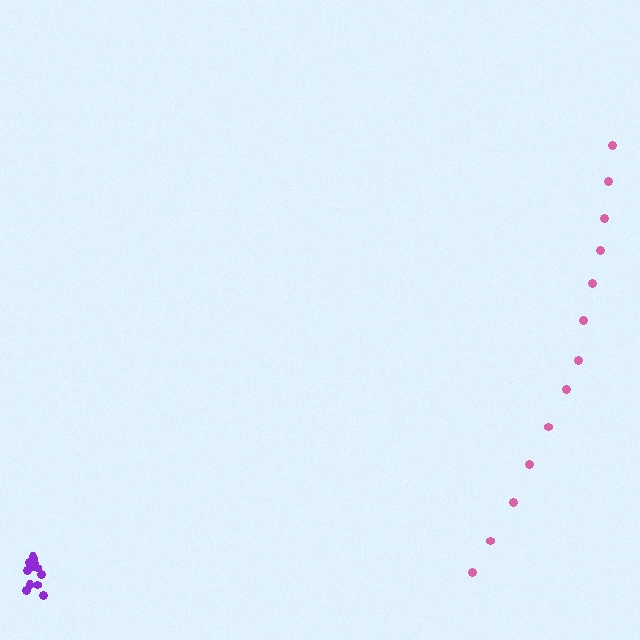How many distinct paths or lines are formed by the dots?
There are 2 distinct paths.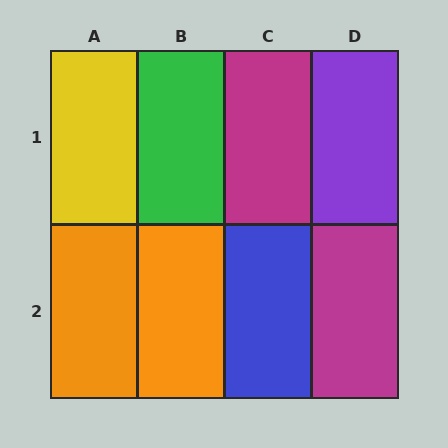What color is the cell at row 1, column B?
Green.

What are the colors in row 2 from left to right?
Orange, orange, blue, magenta.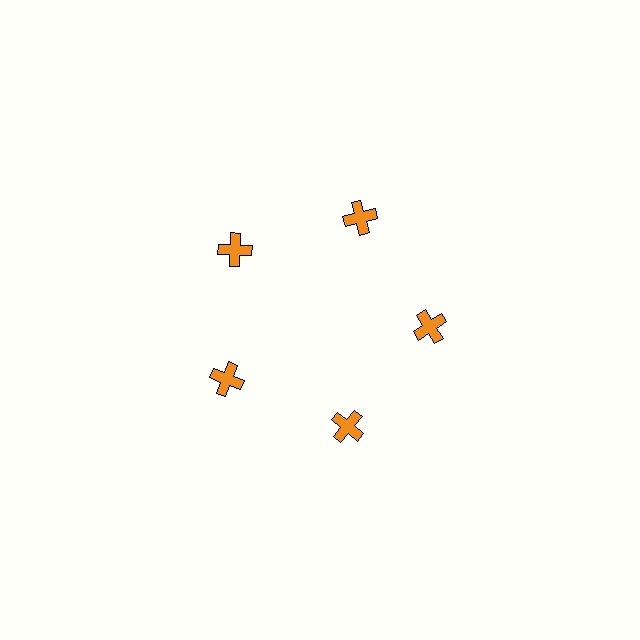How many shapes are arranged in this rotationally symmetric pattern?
There are 5 shapes, arranged in 5 groups of 1.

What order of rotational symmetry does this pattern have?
This pattern has 5-fold rotational symmetry.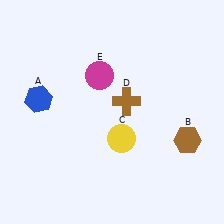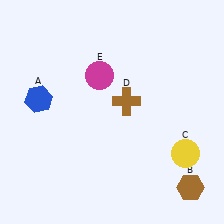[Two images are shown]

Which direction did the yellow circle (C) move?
The yellow circle (C) moved right.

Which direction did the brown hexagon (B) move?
The brown hexagon (B) moved down.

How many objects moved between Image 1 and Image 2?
2 objects moved between the two images.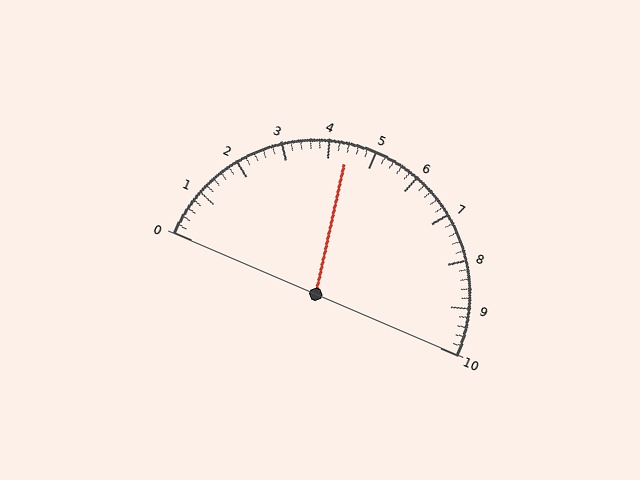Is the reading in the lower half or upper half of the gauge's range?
The reading is in the lower half of the range (0 to 10).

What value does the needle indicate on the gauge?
The needle indicates approximately 4.4.